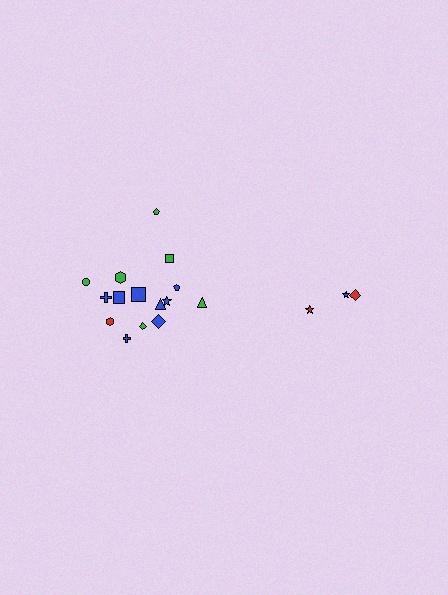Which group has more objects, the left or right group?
The left group.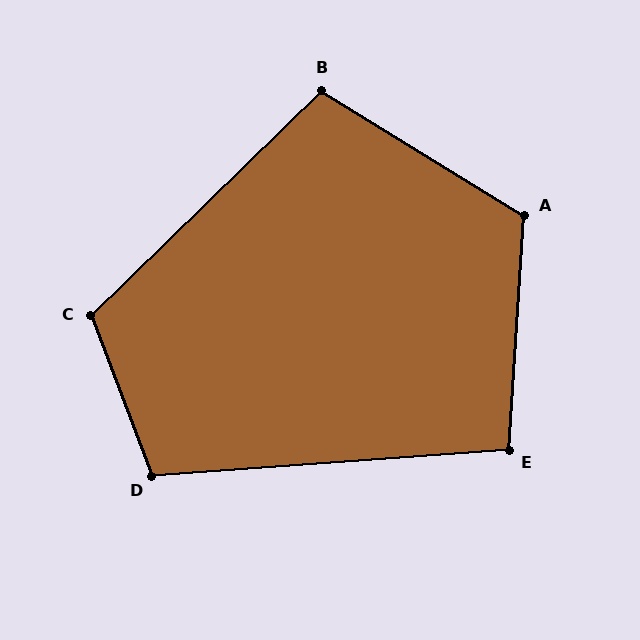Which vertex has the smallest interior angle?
E, at approximately 98 degrees.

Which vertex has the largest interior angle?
A, at approximately 118 degrees.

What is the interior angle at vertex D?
Approximately 107 degrees (obtuse).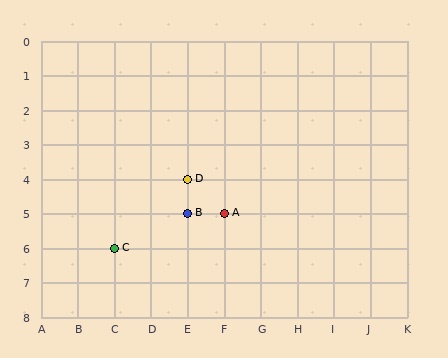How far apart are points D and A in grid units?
Points D and A are 1 column and 1 row apart (about 1.4 grid units diagonally).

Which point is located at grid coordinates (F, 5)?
Point A is at (F, 5).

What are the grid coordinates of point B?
Point B is at grid coordinates (E, 5).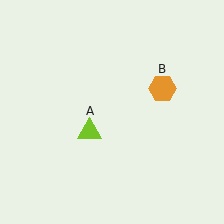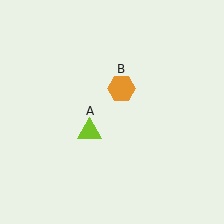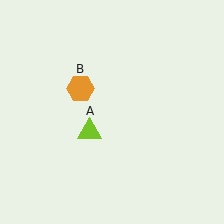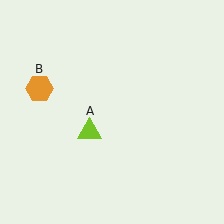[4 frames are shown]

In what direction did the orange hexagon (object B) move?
The orange hexagon (object B) moved left.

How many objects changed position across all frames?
1 object changed position: orange hexagon (object B).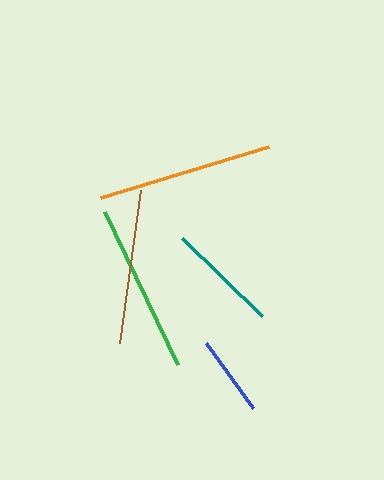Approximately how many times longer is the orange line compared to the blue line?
The orange line is approximately 2.2 times the length of the blue line.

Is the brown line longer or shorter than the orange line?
The orange line is longer than the brown line.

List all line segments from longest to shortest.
From longest to shortest: orange, green, brown, teal, blue.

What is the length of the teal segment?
The teal segment is approximately 111 pixels long.